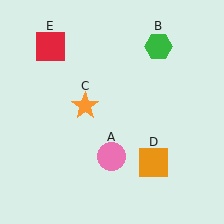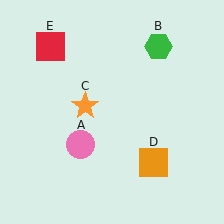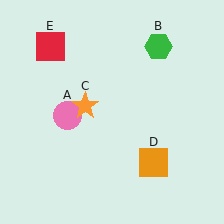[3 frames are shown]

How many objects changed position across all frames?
1 object changed position: pink circle (object A).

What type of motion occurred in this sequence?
The pink circle (object A) rotated clockwise around the center of the scene.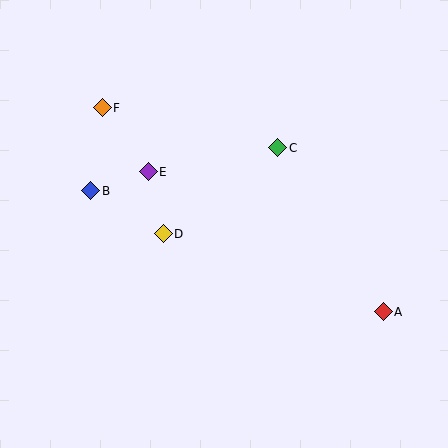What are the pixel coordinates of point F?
Point F is at (102, 108).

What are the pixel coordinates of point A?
Point A is at (383, 312).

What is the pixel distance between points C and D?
The distance between C and D is 143 pixels.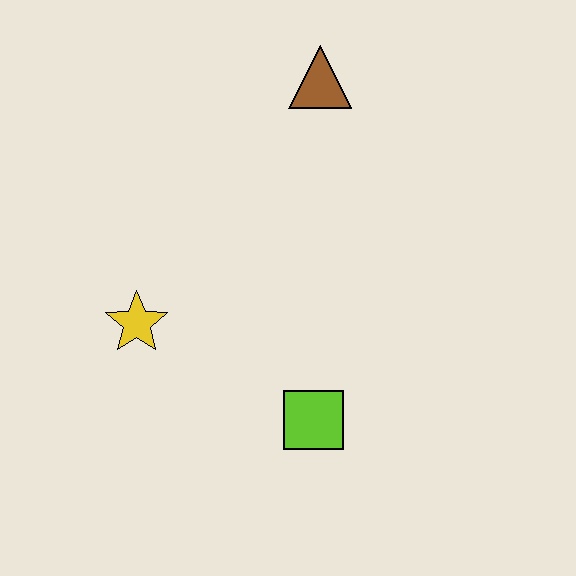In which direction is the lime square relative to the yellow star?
The lime square is to the right of the yellow star.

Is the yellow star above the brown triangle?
No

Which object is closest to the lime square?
The yellow star is closest to the lime square.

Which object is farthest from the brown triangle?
The lime square is farthest from the brown triangle.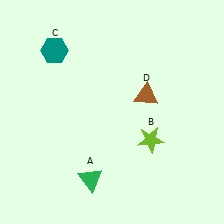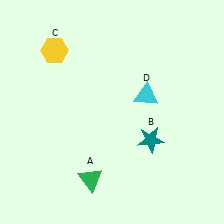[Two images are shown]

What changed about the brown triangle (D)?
In Image 1, D is brown. In Image 2, it changed to cyan.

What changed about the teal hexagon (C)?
In Image 1, C is teal. In Image 2, it changed to yellow.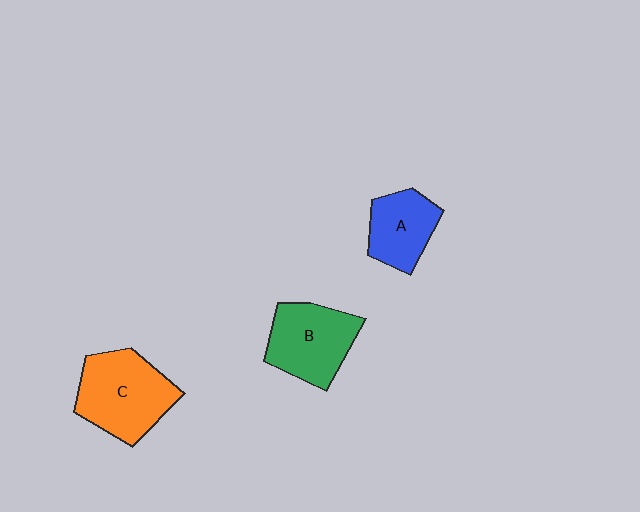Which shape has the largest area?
Shape C (orange).